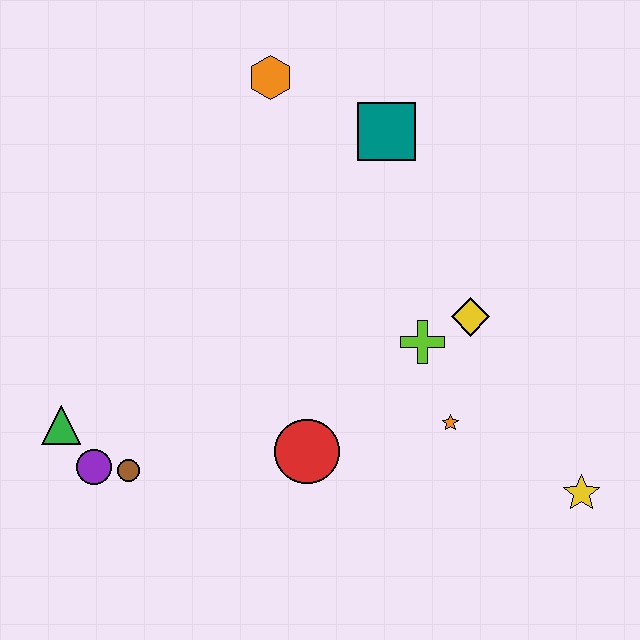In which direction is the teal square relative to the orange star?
The teal square is above the orange star.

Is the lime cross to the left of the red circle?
No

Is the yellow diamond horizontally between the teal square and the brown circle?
No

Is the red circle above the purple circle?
Yes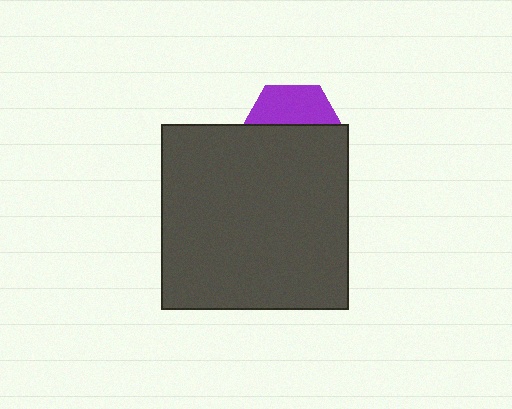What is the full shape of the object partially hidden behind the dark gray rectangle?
The partially hidden object is a purple hexagon.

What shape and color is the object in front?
The object in front is a dark gray rectangle.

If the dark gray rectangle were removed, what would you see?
You would see the complete purple hexagon.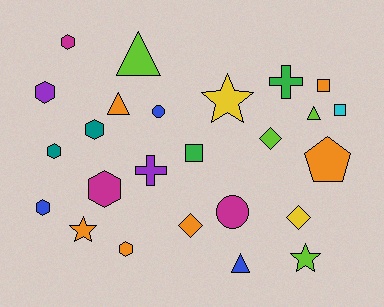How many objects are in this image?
There are 25 objects.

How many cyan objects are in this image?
There is 1 cyan object.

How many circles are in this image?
There are 2 circles.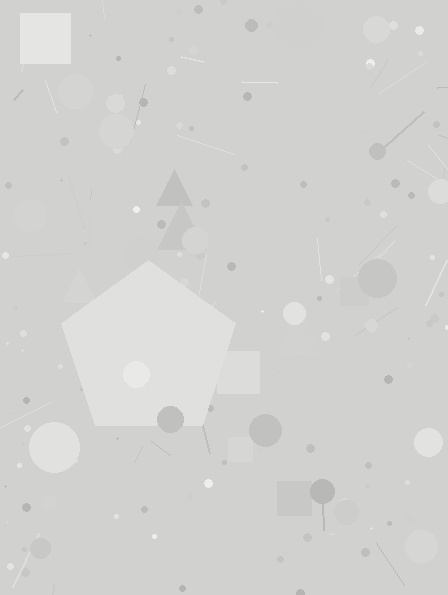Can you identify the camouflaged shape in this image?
The camouflaged shape is a pentagon.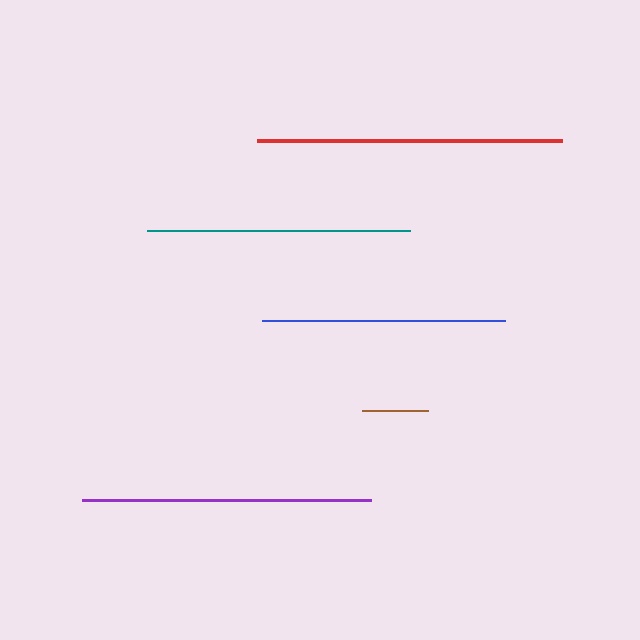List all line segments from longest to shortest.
From longest to shortest: red, purple, teal, blue, brown.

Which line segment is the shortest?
The brown line is the shortest at approximately 66 pixels.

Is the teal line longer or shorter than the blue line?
The teal line is longer than the blue line.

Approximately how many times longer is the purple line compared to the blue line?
The purple line is approximately 1.2 times the length of the blue line.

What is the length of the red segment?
The red segment is approximately 305 pixels long.